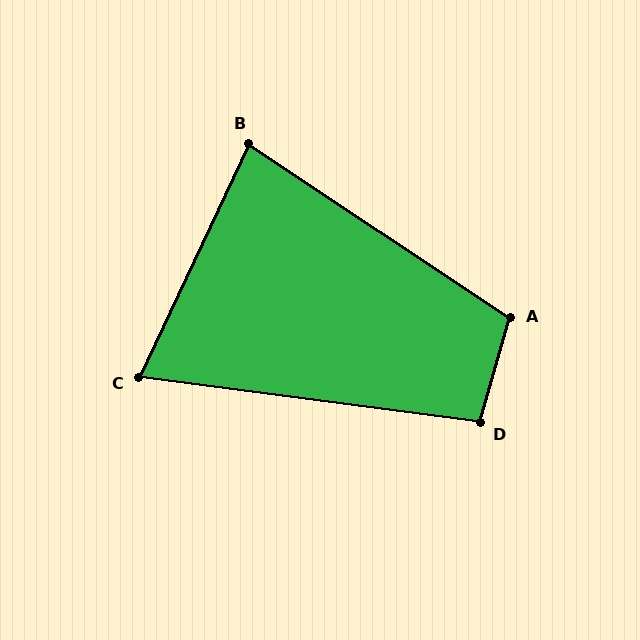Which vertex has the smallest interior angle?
C, at approximately 72 degrees.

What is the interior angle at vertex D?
Approximately 98 degrees (obtuse).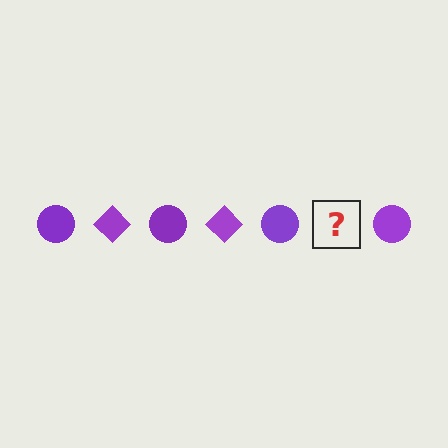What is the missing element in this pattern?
The missing element is a purple diamond.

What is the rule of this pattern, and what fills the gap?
The rule is that the pattern cycles through circle, diamond shapes in purple. The gap should be filled with a purple diamond.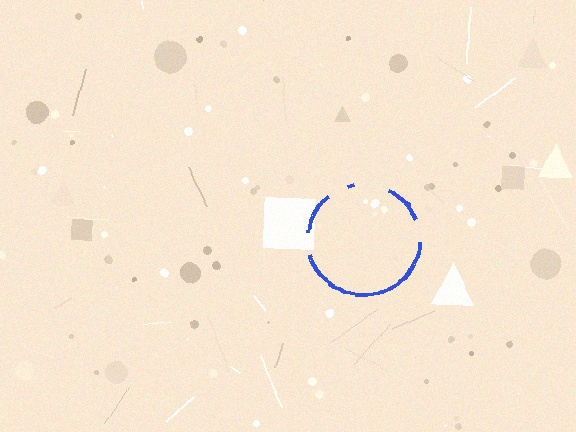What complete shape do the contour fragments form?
The contour fragments form a circle.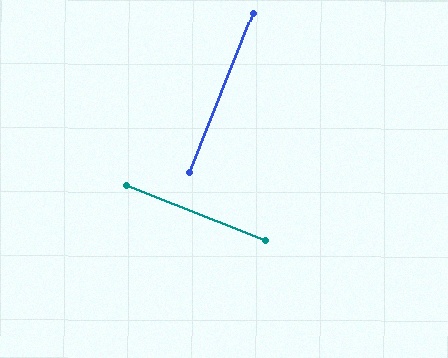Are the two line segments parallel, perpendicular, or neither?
Perpendicular — they meet at approximately 90°.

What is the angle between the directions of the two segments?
Approximately 90 degrees.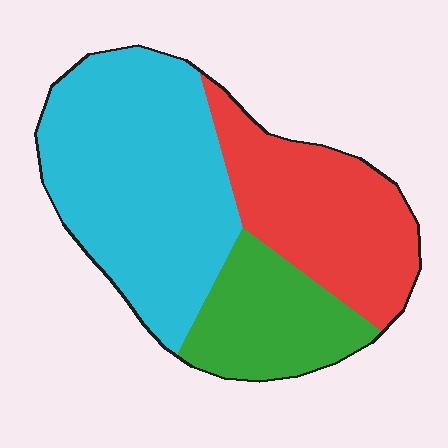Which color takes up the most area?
Cyan, at roughly 50%.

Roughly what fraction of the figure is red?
Red takes up between a quarter and a half of the figure.